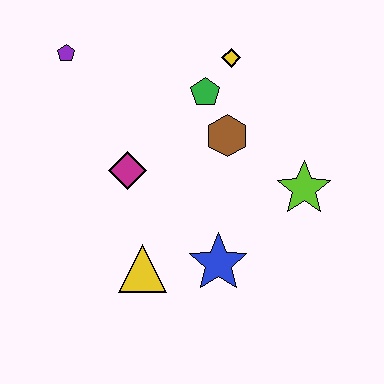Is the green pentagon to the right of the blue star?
No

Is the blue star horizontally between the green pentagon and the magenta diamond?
No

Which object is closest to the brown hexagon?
The green pentagon is closest to the brown hexagon.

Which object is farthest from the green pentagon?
The yellow triangle is farthest from the green pentagon.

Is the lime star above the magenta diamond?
No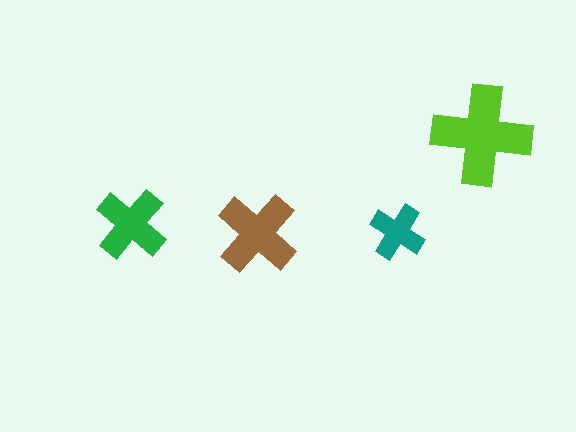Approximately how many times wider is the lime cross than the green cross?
About 1.5 times wider.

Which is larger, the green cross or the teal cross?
The green one.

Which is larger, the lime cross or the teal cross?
The lime one.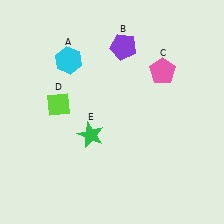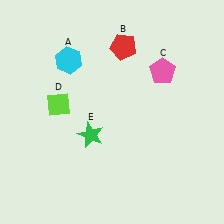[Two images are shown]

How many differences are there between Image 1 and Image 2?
There is 1 difference between the two images.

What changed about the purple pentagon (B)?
In Image 1, B is purple. In Image 2, it changed to red.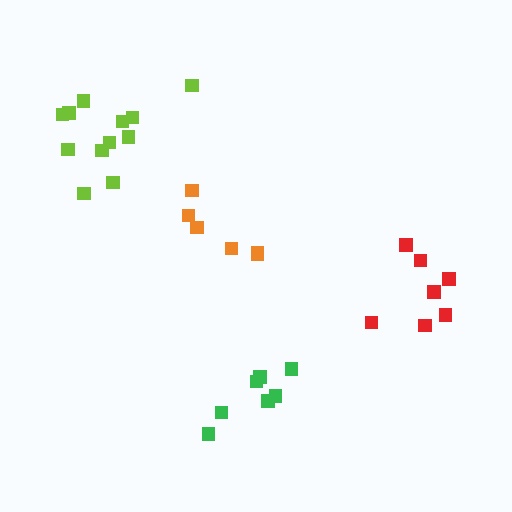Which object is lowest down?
The green cluster is bottommost.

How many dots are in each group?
Group 1: 6 dots, Group 2: 7 dots, Group 3: 12 dots, Group 4: 7 dots (32 total).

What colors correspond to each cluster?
The clusters are colored: orange, green, lime, red.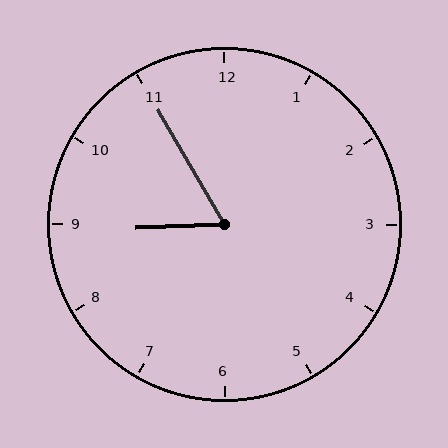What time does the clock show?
8:55.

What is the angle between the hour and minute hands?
Approximately 62 degrees.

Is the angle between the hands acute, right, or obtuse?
It is acute.